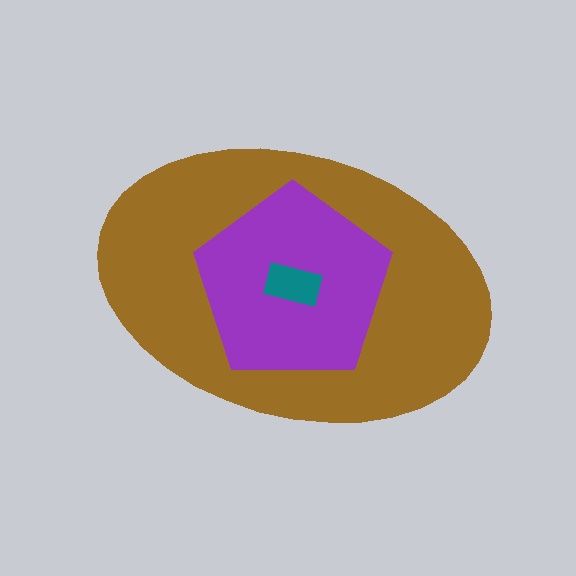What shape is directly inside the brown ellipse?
The purple pentagon.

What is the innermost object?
The teal rectangle.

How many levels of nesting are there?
3.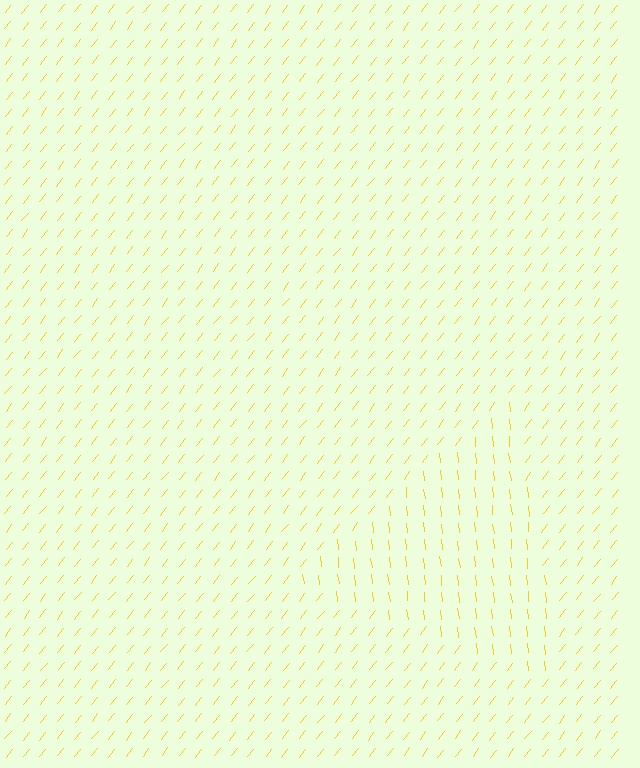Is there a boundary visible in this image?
Yes, there is a texture boundary formed by a change in line orientation.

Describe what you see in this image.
The image is filled with small yellow line segments. A triangle region in the image has lines oriented differently from the surrounding lines, creating a visible texture boundary.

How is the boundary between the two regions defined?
The boundary is defined purely by a change in line orientation (approximately 45 degrees difference). All lines are the same color and thickness.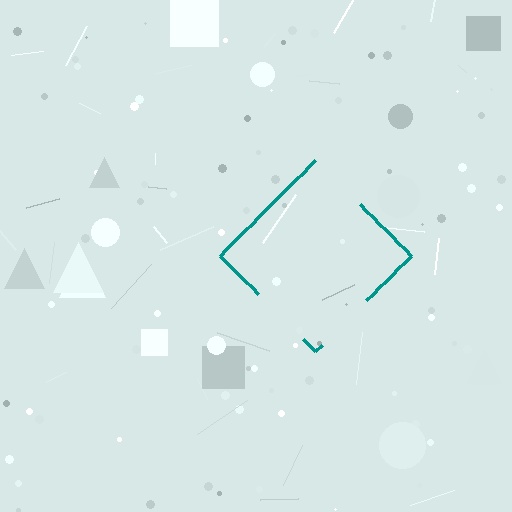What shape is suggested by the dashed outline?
The dashed outline suggests a diamond.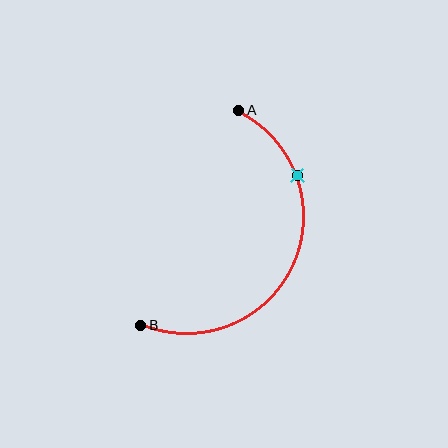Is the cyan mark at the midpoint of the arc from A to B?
No. The cyan mark lies on the arc but is closer to endpoint A. The arc midpoint would be at the point on the curve equidistant along the arc from both A and B.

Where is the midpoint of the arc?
The arc midpoint is the point on the curve farthest from the straight line joining A and B. It sits to the right of that line.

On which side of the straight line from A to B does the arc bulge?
The arc bulges to the right of the straight line connecting A and B.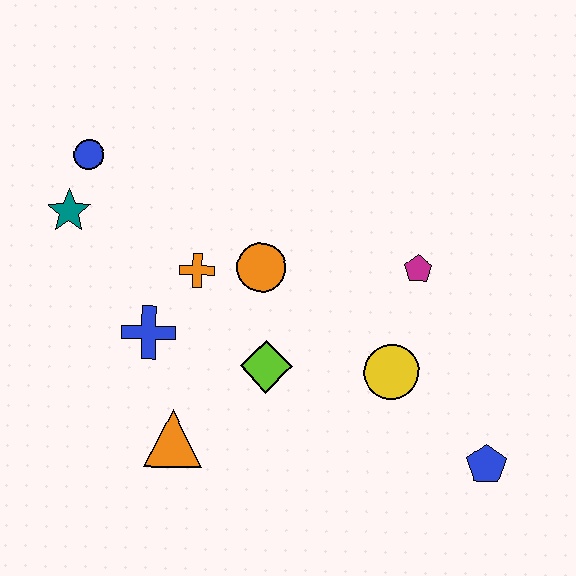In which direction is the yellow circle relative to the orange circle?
The yellow circle is to the right of the orange circle.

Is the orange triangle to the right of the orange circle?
No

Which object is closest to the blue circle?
The teal star is closest to the blue circle.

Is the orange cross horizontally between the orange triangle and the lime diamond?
Yes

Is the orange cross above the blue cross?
Yes